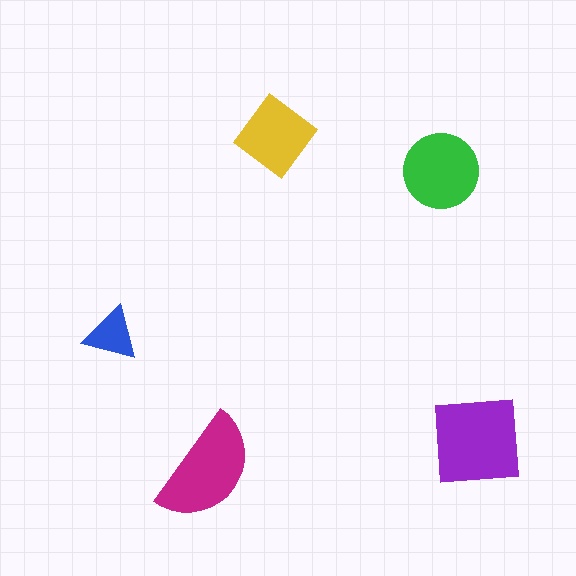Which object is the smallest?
The blue triangle.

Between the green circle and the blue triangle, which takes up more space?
The green circle.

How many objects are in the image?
There are 5 objects in the image.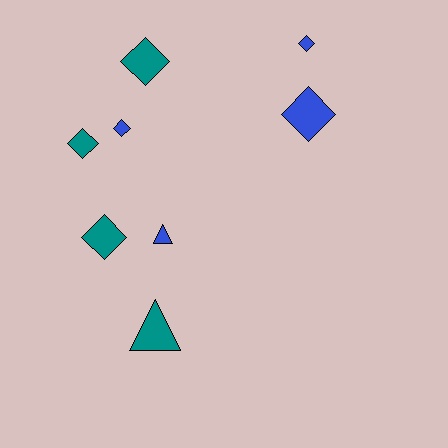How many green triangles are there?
There are no green triangles.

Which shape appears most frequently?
Diamond, with 6 objects.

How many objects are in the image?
There are 8 objects.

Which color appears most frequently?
Blue, with 4 objects.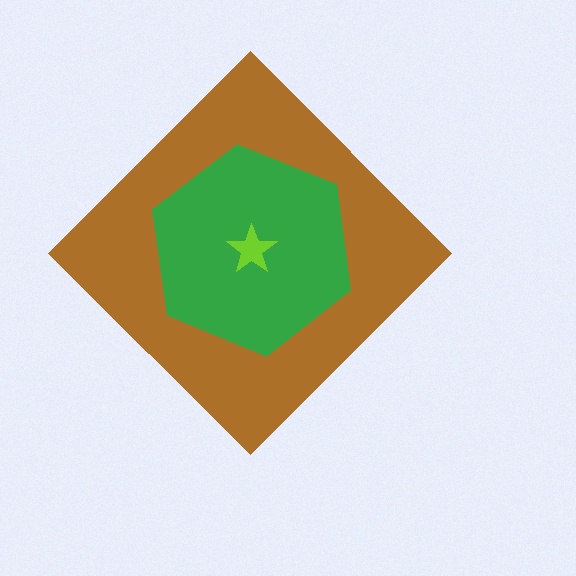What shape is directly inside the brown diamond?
The green hexagon.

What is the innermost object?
The lime star.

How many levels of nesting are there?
3.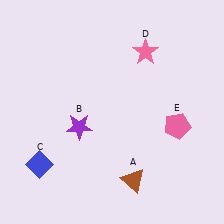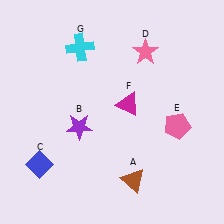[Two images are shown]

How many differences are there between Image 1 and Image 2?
There are 2 differences between the two images.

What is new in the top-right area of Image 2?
A magenta triangle (F) was added in the top-right area of Image 2.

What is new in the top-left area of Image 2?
A cyan cross (G) was added in the top-left area of Image 2.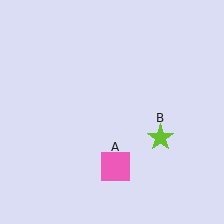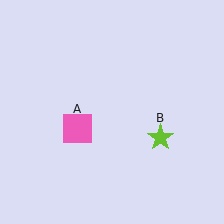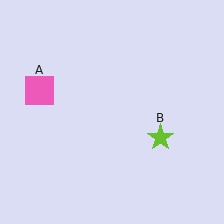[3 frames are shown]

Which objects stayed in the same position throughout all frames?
Lime star (object B) remained stationary.